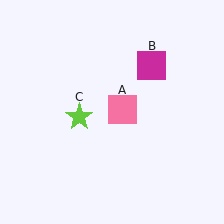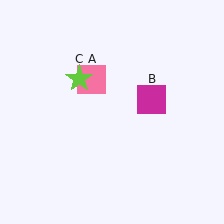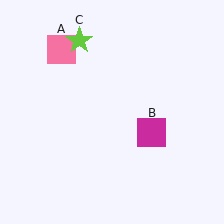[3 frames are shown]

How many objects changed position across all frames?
3 objects changed position: pink square (object A), magenta square (object B), lime star (object C).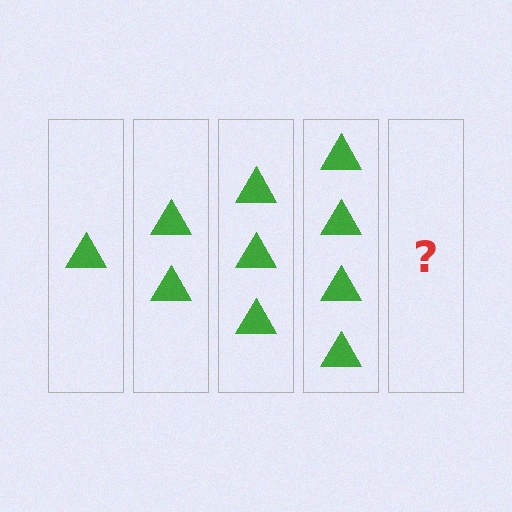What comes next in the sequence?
The next element should be 5 triangles.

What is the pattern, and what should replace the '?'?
The pattern is that each step adds one more triangle. The '?' should be 5 triangles.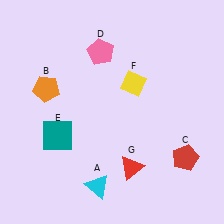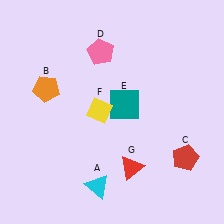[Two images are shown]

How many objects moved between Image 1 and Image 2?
2 objects moved between the two images.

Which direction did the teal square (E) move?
The teal square (E) moved right.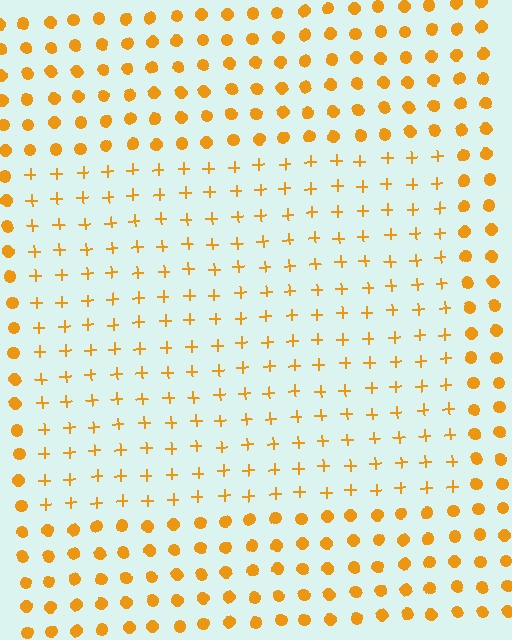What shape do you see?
I see a rectangle.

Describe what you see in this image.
The image is filled with small orange elements arranged in a uniform grid. A rectangle-shaped region contains plus signs, while the surrounding area contains circles. The boundary is defined purely by the change in element shape.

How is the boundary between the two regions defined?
The boundary is defined by a change in element shape: plus signs inside vs. circles outside. All elements share the same color and spacing.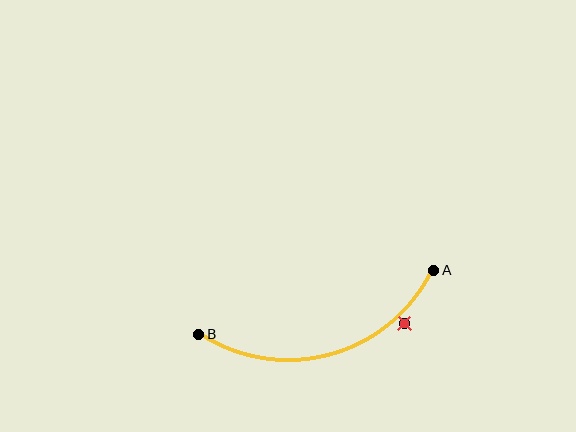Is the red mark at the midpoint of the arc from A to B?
No — the red mark does not lie on the arc at all. It sits slightly outside the curve.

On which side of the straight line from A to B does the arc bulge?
The arc bulges below the straight line connecting A and B.